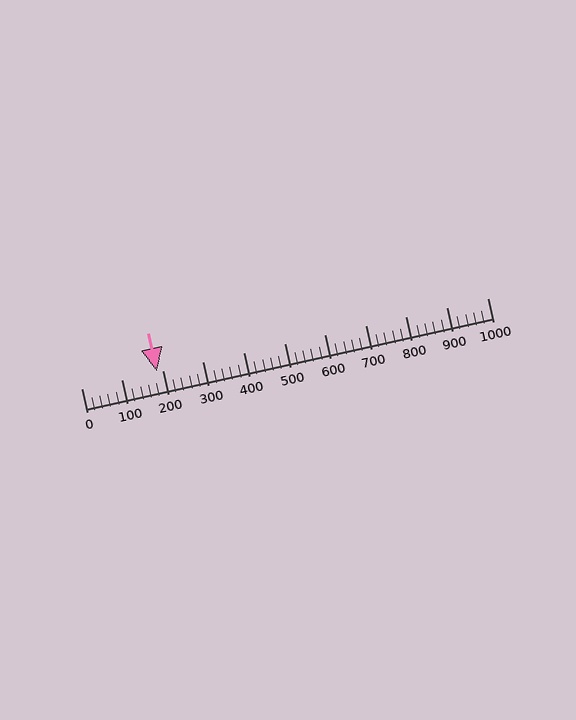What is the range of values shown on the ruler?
The ruler shows values from 0 to 1000.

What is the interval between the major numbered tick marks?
The major tick marks are spaced 100 units apart.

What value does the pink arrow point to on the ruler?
The pink arrow points to approximately 187.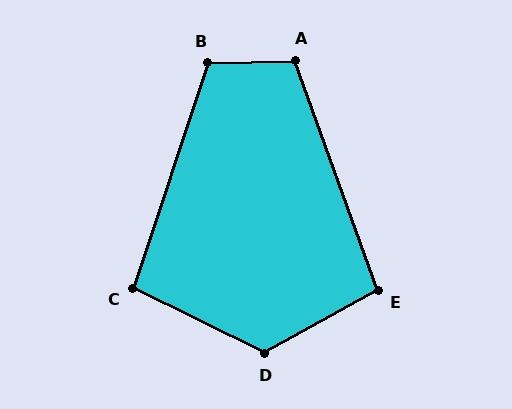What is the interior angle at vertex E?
Approximately 99 degrees (obtuse).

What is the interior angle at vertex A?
Approximately 108 degrees (obtuse).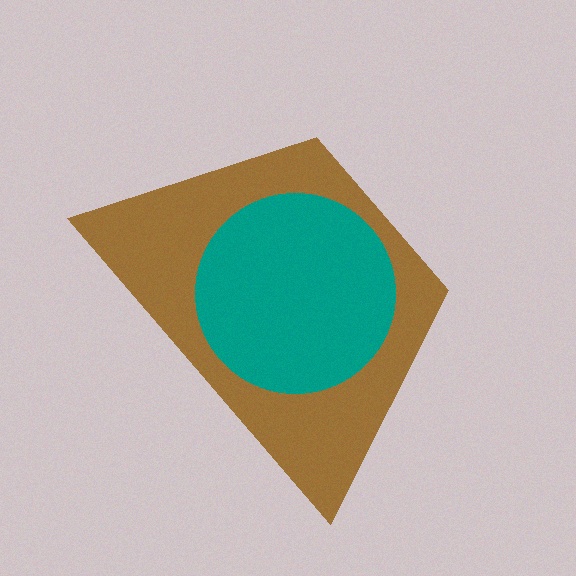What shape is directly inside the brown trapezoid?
The teal circle.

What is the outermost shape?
The brown trapezoid.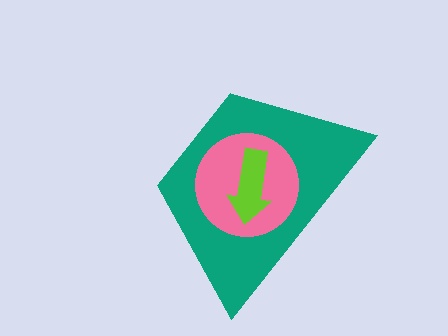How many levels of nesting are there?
3.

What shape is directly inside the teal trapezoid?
The pink circle.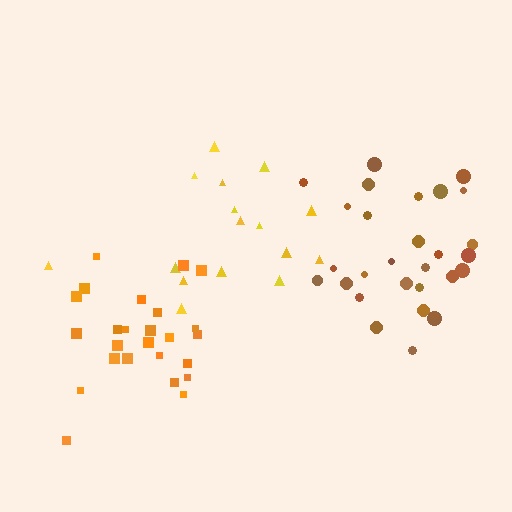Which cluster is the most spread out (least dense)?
Yellow.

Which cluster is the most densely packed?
Orange.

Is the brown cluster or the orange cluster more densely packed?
Orange.